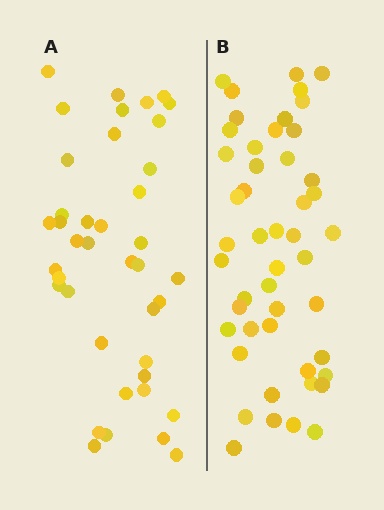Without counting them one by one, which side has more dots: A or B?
Region B (the right region) has more dots.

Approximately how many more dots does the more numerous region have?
Region B has roughly 8 or so more dots than region A.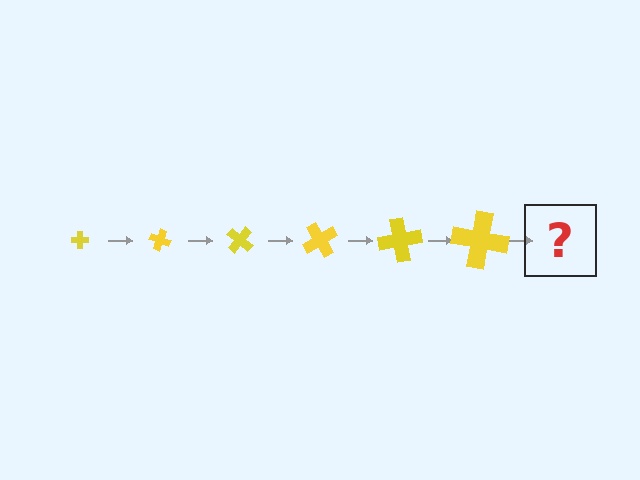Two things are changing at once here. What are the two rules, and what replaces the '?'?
The two rules are that the cross grows larger each step and it rotates 20 degrees each step. The '?' should be a cross, larger than the previous one and rotated 120 degrees from the start.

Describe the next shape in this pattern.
It should be a cross, larger than the previous one and rotated 120 degrees from the start.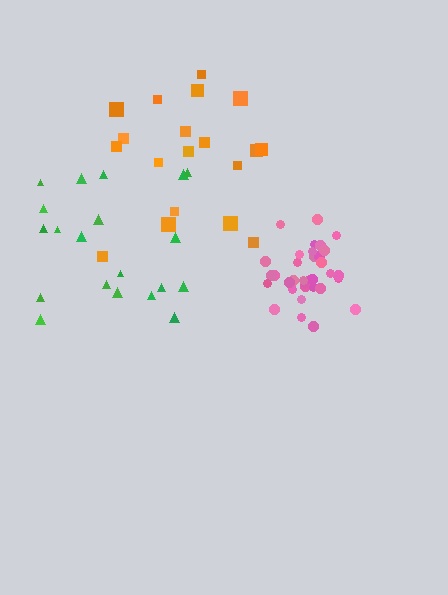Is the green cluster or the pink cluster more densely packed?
Pink.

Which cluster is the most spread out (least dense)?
Green.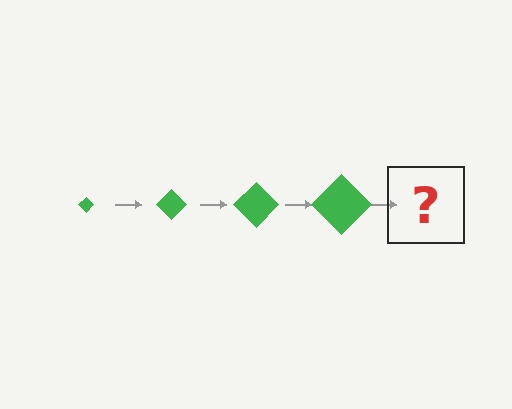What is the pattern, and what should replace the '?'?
The pattern is that the diamond gets progressively larger each step. The '?' should be a green diamond, larger than the previous one.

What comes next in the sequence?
The next element should be a green diamond, larger than the previous one.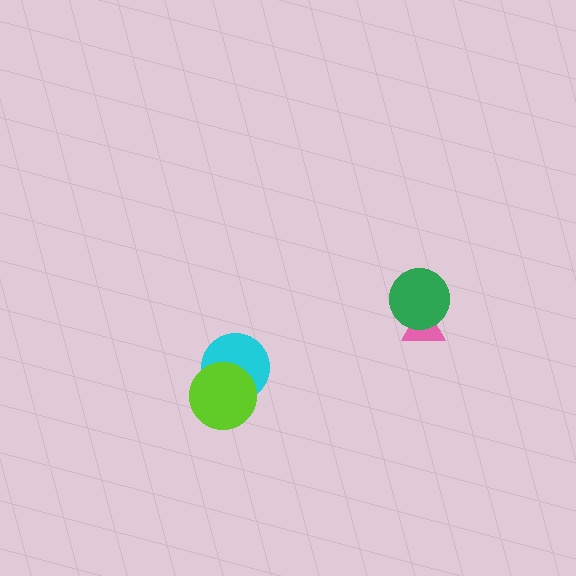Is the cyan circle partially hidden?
Yes, it is partially covered by another shape.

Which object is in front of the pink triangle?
The green circle is in front of the pink triangle.